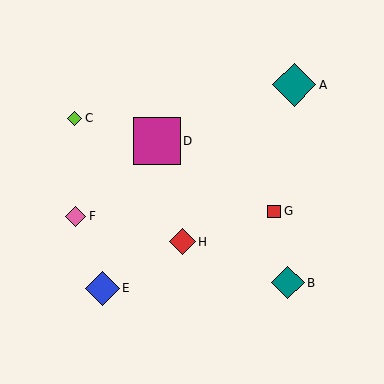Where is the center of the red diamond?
The center of the red diamond is at (182, 242).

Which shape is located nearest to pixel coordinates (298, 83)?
The teal diamond (labeled A) at (294, 85) is nearest to that location.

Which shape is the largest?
The magenta square (labeled D) is the largest.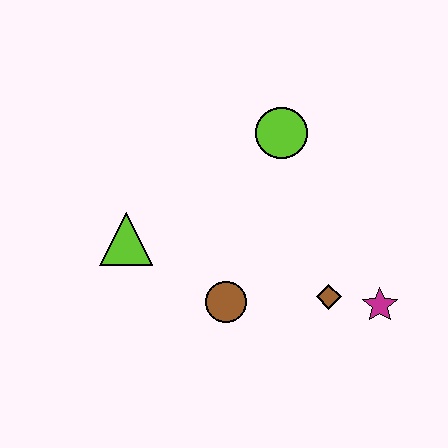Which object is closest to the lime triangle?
The brown circle is closest to the lime triangle.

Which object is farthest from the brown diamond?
The lime triangle is farthest from the brown diamond.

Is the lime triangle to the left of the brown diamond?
Yes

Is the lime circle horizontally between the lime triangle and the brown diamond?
Yes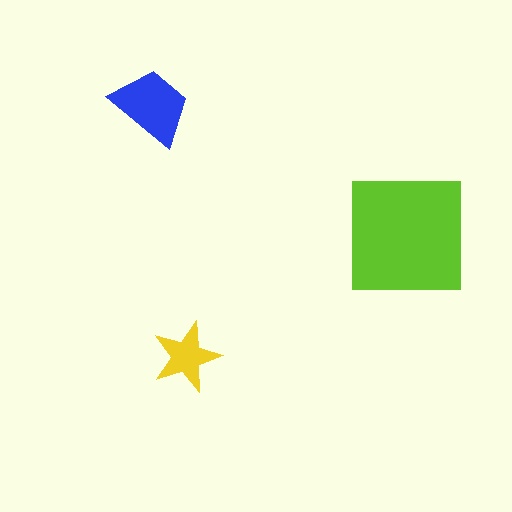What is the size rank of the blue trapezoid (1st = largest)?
2nd.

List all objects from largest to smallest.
The lime square, the blue trapezoid, the yellow star.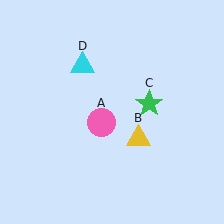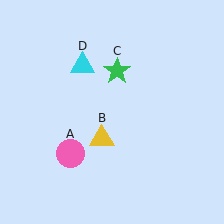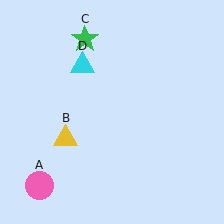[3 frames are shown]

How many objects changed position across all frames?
3 objects changed position: pink circle (object A), yellow triangle (object B), green star (object C).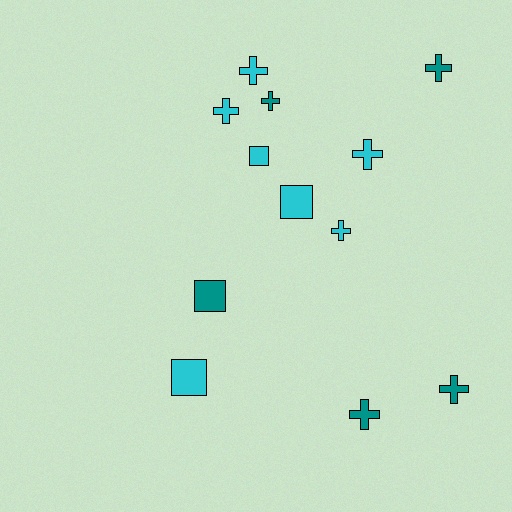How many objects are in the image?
There are 12 objects.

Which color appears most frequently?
Cyan, with 7 objects.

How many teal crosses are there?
There are 4 teal crosses.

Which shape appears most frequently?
Cross, with 8 objects.